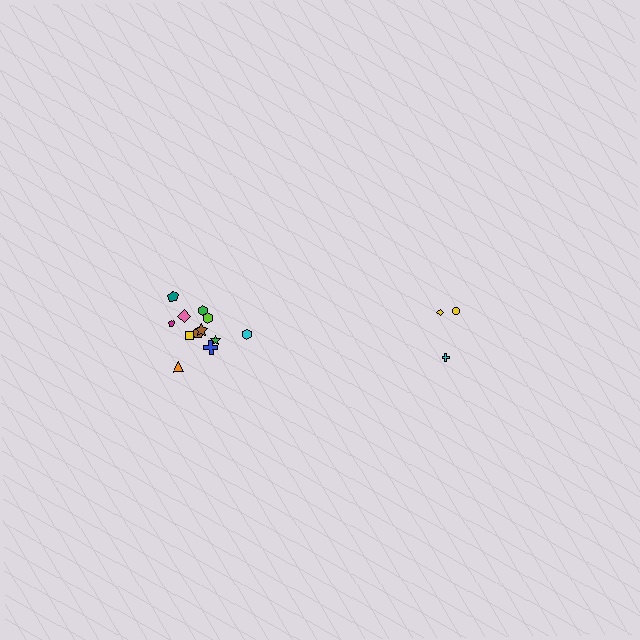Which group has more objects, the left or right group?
The left group.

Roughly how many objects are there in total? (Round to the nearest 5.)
Roughly 15 objects in total.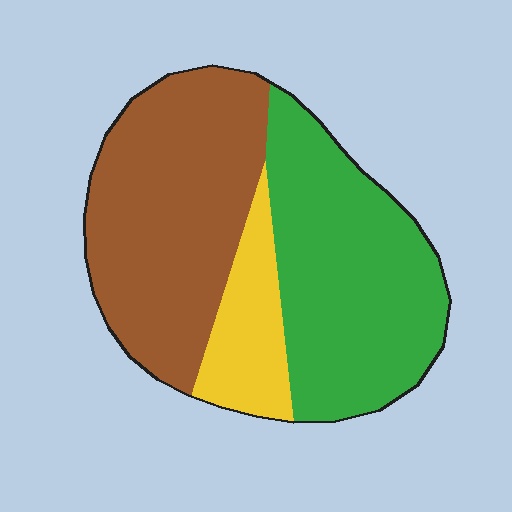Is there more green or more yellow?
Green.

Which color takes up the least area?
Yellow, at roughly 15%.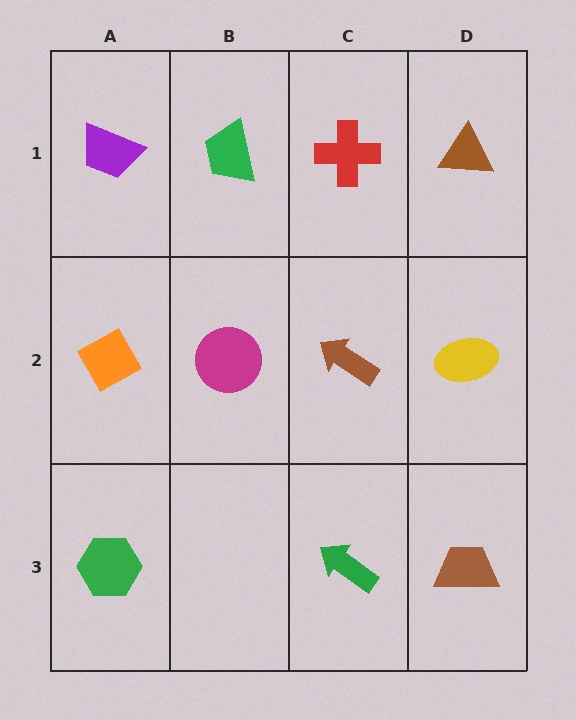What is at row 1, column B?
A green trapezoid.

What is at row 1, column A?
A purple trapezoid.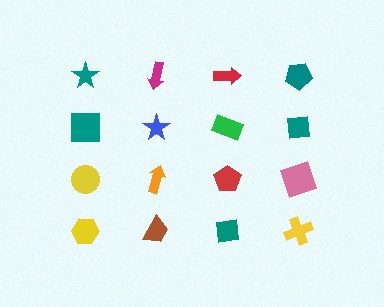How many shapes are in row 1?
4 shapes.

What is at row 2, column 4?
A teal square.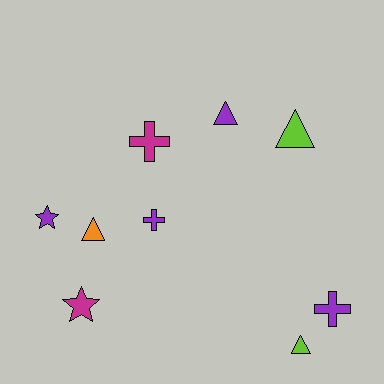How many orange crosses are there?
There are no orange crosses.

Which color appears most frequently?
Purple, with 4 objects.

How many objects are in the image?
There are 9 objects.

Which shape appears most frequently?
Triangle, with 4 objects.